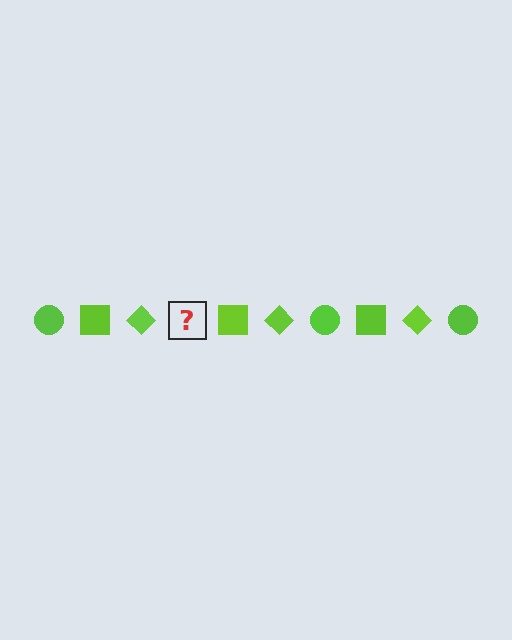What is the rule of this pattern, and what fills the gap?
The rule is that the pattern cycles through circle, square, diamond shapes in lime. The gap should be filled with a lime circle.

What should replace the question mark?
The question mark should be replaced with a lime circle.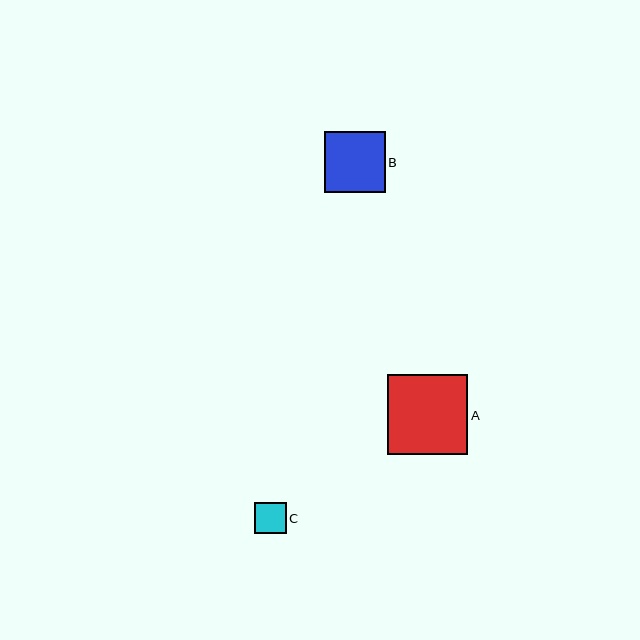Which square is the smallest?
Square C is the smallest with a size of approximately 31 pixels.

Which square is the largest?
Square A is the largest with a size of approximately 80 pixels.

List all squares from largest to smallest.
From largest to smallest: A, B, C.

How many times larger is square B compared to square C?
Square B is approximately 1.9 times the size of square C.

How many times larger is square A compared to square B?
Square A is approximately 1.3 times the size of square B.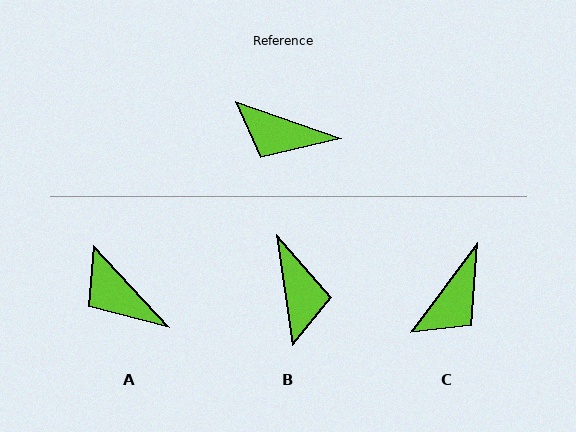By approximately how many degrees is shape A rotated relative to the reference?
Approximately 28 degrees clockwise.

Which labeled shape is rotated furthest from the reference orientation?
B, about 118 degrees away.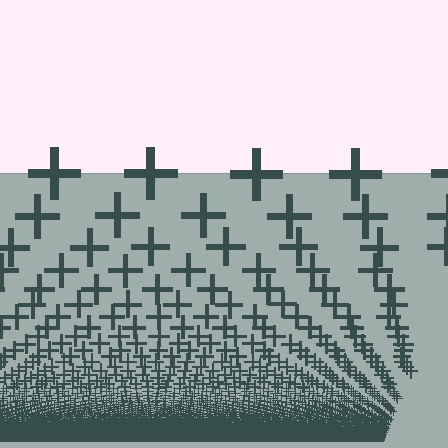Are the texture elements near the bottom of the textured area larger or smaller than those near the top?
Smaller. The gradient is inverted — elements near the bottom are smaller and denser.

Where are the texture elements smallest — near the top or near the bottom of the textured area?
Near the bottom.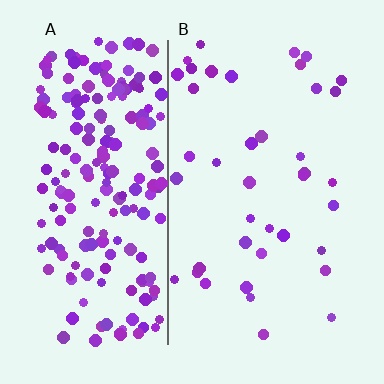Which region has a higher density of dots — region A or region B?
A (the left).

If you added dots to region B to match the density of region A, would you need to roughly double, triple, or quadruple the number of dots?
Approximately quadruple.